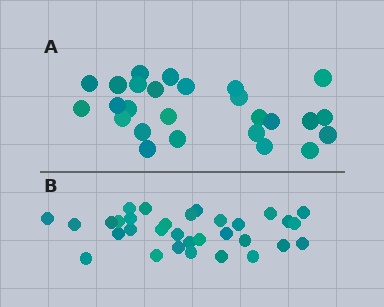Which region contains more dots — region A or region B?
Region B (the bottom region) has more dots.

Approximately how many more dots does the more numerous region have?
Region B has about 6 more dots than region A.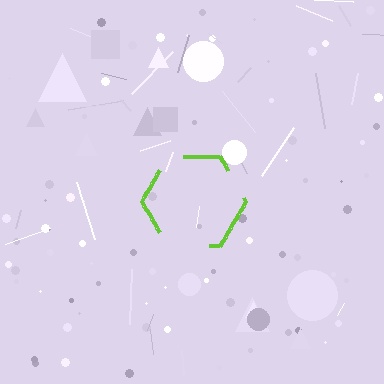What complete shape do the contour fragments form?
The contour fragments form a hexagon.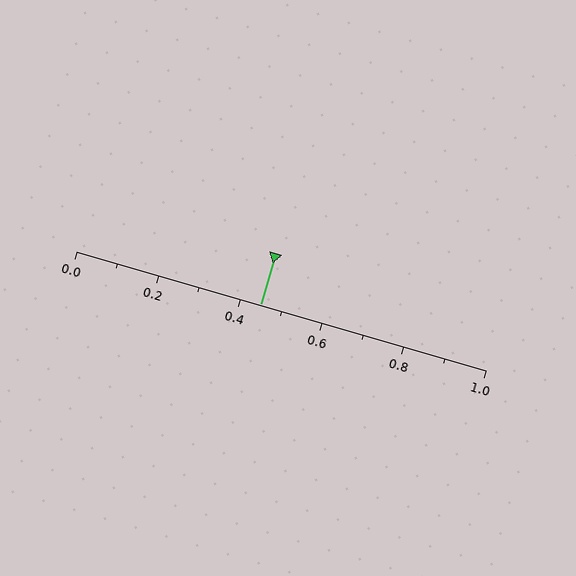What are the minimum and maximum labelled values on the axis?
The axis runs from 0.0 to 1.0.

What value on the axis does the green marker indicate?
The marker indicates approximately 0.45.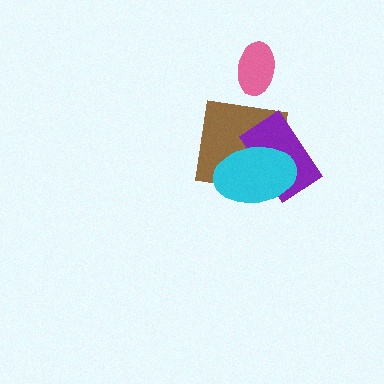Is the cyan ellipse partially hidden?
No, no other shape covers it.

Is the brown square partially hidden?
Yes, it is partially covered by another shape.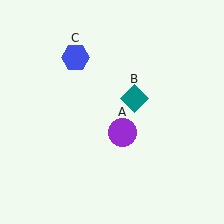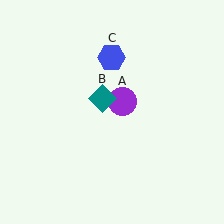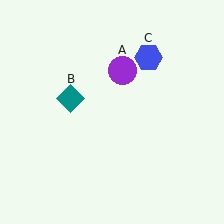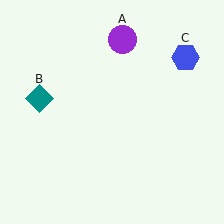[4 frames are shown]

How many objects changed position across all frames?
3 objects changed position: purple circle (object A), teal diamond (object B), blue hexagon (object C).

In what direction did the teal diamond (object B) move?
The teal diamond (object B) moved left.